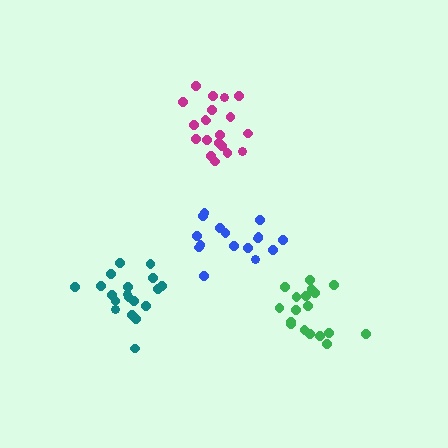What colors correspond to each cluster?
The clusters are colored: blue, magenta, green, teal.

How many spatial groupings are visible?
There are 4 spatial groupings.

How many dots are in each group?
Group 1: 16 dots, Group 2: 20 dots, Group 3: 18 dots, Group 4: 19 dots (73 total).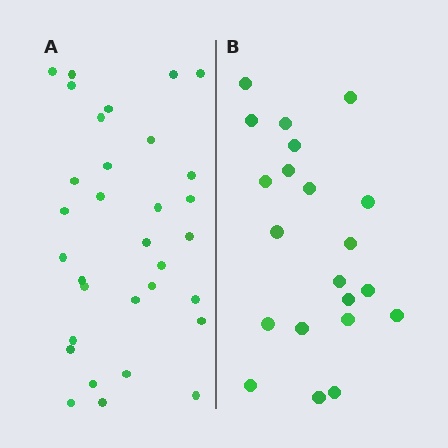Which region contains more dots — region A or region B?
Region A (the left region) has more dots.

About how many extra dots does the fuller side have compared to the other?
Region A has roughly 12 or so more dots than region B.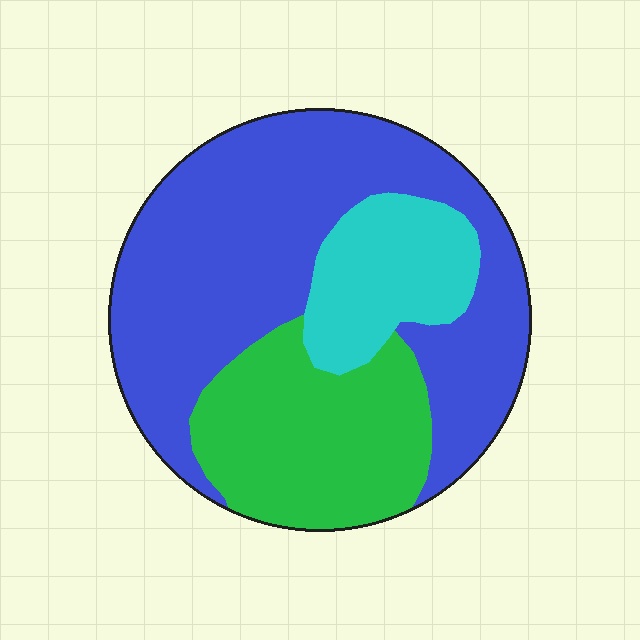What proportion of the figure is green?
Green takes up about one quarter (1/4) of the figure.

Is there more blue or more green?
Blue.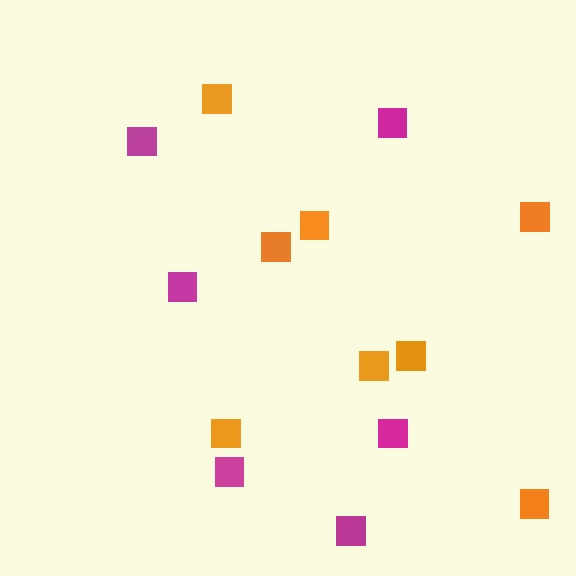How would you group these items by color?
There are 2 groups: one group of orange squares (8) and one group of magenta squares (6).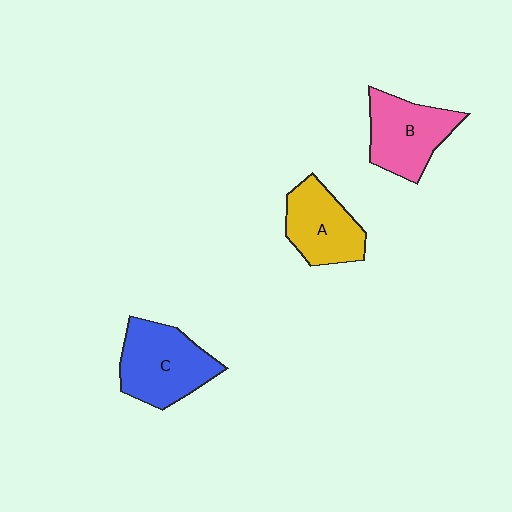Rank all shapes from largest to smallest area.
From largest to smallest: C (blue), B (pink), A (yellow).